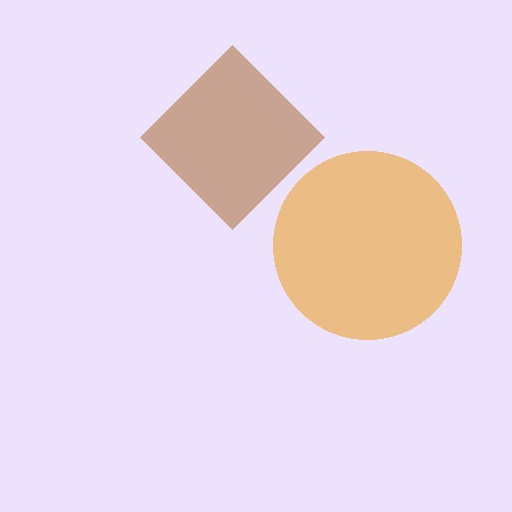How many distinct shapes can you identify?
There are 2 distinct shapes: an orange circle, a brown diamond.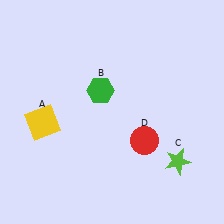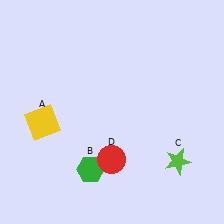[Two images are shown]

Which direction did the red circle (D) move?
The red circle (D) moved left.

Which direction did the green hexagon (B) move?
The green hexagon (B) moved down.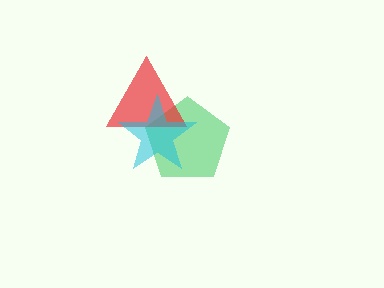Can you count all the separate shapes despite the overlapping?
Yes, there are 3 separate shapes.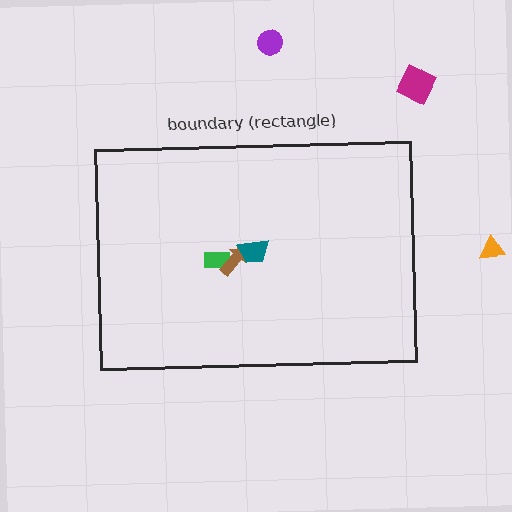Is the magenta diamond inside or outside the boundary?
Outside.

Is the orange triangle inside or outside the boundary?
Outside.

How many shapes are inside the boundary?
3 inside, 3 outside.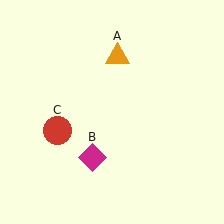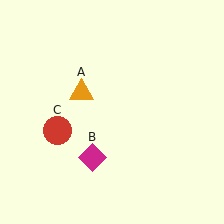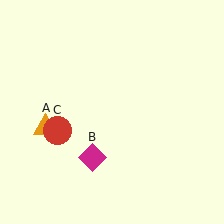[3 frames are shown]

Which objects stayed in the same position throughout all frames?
Magenta diamond (object B) and red circle (object C) remained stationary.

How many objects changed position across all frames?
1 object changed position: orange triangle (object A).